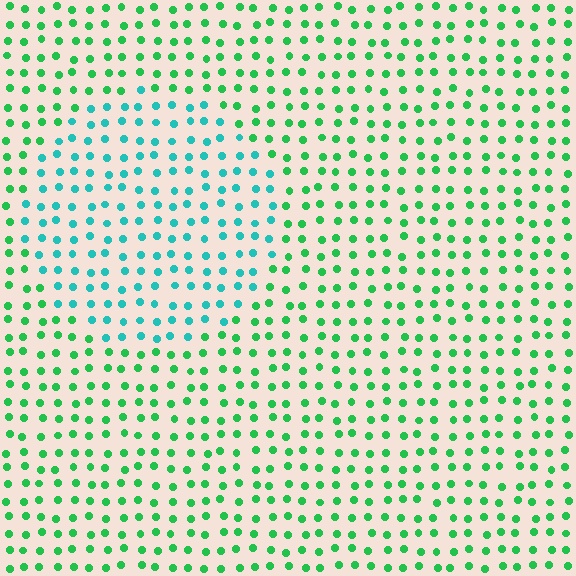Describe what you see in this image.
The image is filled with small green elements in a uniform arrangement. A circle-shaped region is visible where the elements are tinted to a slightly different hue, forming a subtle color boundary.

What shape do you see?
I see a circle.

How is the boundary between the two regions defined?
The boundary is defined purely by a slight shift in hue (about 41 degrees). Spacing, size, and orientation are identical on both sides.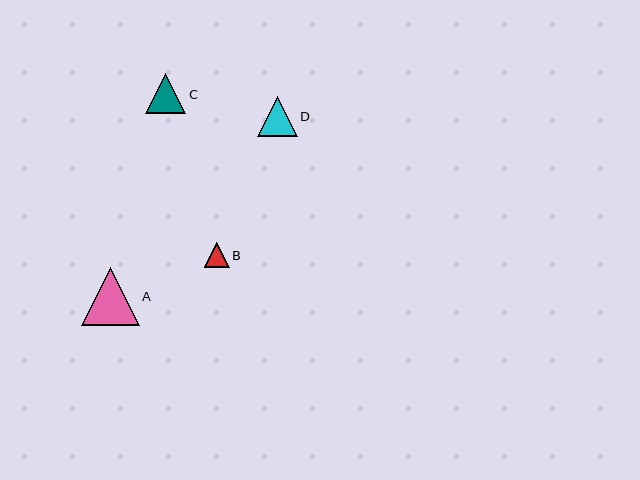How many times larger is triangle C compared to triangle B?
Triangle C is approximately 1.6 times the size of triangle B.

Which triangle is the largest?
Triangle A is the largest with a size of approximately 58 pixels.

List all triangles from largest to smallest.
From largest to smallest: A, C, D, B.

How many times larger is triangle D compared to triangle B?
Triangle D is approximately 1.6 times the size of triangle B.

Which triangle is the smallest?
Triangle B is the smallest with a size of approximately 25 pixels.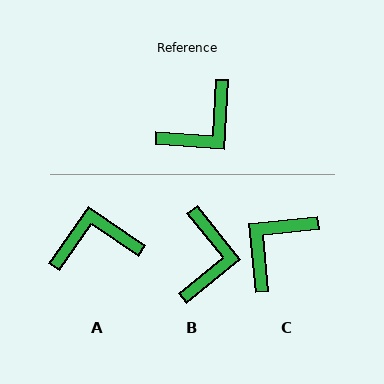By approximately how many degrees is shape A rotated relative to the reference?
Approximately 149 degrees counter-clockwise.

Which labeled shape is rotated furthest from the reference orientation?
C, about 171 degrees away.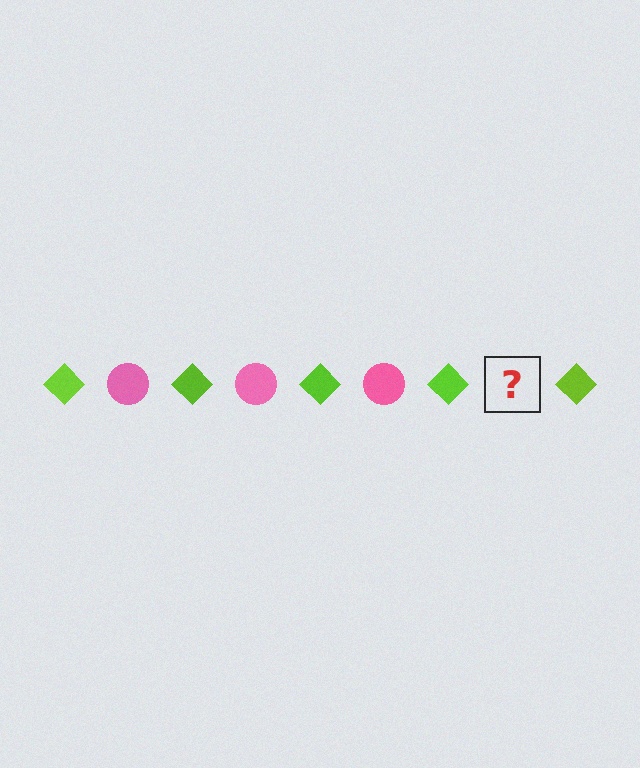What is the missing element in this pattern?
The missing element is a pink circle.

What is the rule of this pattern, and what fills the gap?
The rule is that the pattern alternates between lime diamond and pink circle. The gap should be filled with a pink circle.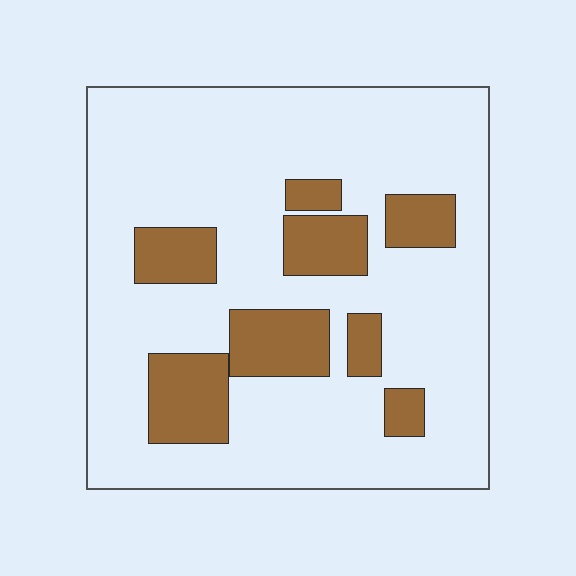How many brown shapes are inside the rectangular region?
8.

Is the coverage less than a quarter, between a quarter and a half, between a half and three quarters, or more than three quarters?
Less than a quarter.